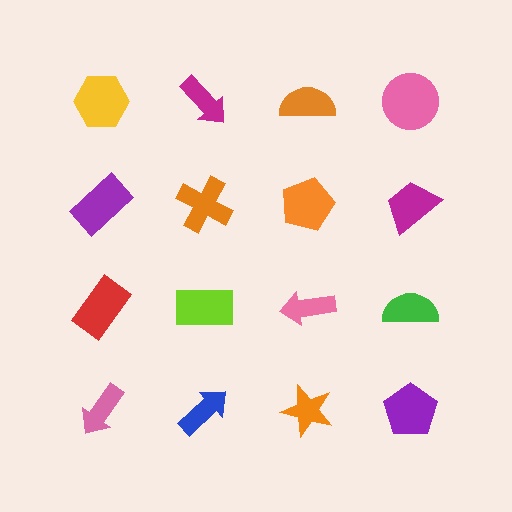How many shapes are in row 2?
4 shapes.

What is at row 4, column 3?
An orange star.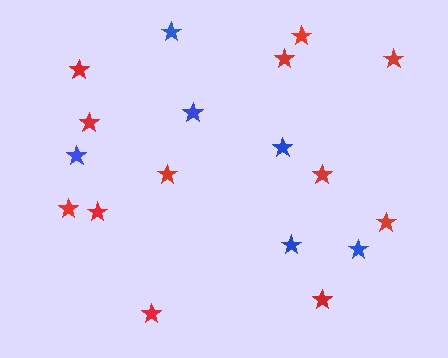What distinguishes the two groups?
There are 2 groups: one group of red stars (12) and one group of blue stars (6).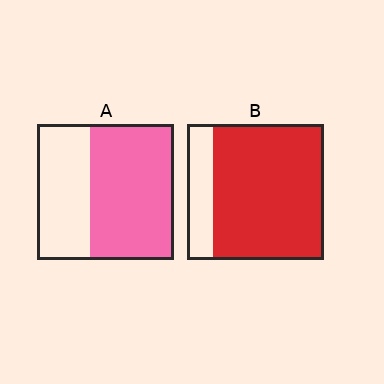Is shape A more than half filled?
Yes.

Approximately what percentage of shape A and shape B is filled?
A is approximately 60% and B is approximately 80%.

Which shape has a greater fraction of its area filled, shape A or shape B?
Shape B.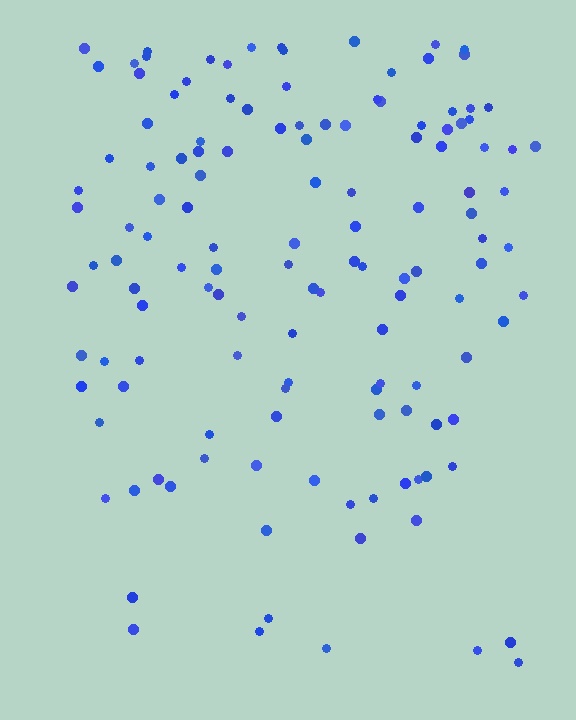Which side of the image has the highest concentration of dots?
The top.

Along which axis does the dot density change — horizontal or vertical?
Vertical.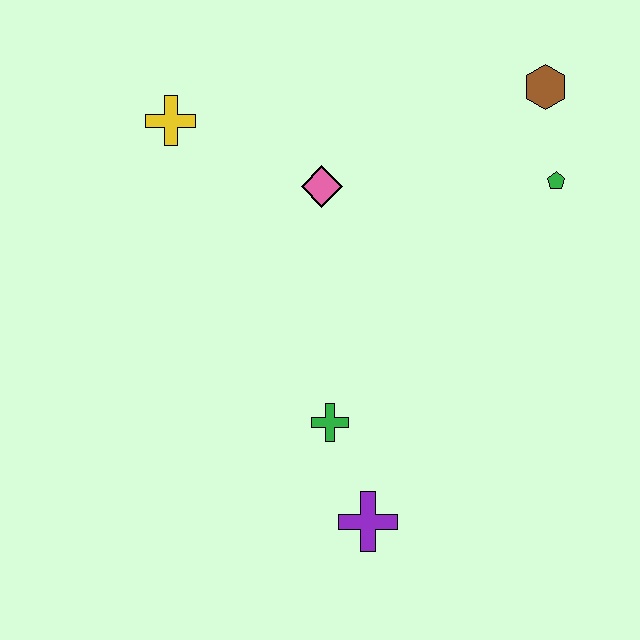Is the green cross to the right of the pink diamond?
Yes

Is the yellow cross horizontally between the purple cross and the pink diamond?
No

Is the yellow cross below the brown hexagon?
Yes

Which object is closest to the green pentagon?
The brown hexagon is closest to the green pentagon.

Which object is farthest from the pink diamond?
The purple cross is farthest from the pink diamond.